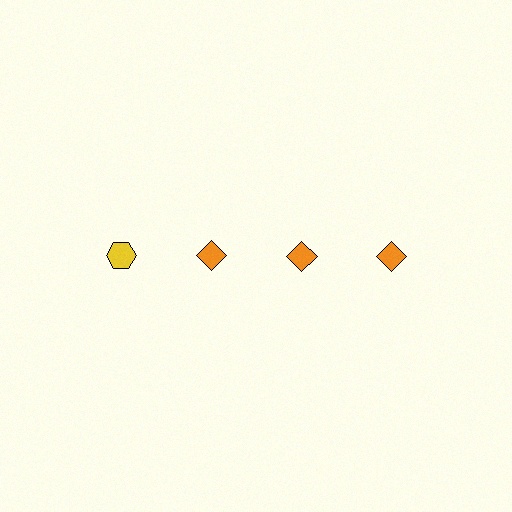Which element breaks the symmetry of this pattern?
The yellow hexagon in the top row, leftmost column breaks the symmetry. All other shapes are orange diamonds.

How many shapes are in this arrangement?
There are 4 shapes arranged in a grid pattern.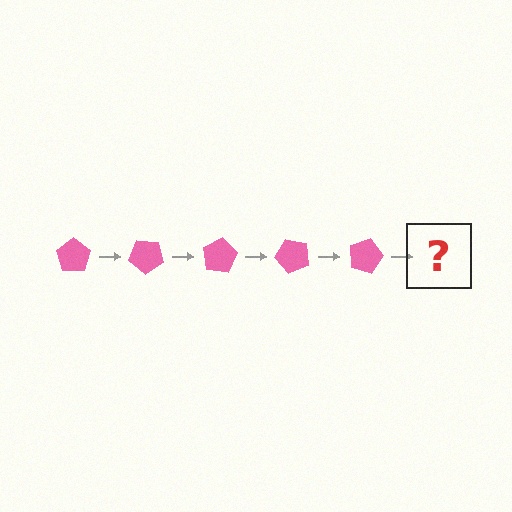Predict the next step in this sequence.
The next step is a pink pentagon rotated 200 degrees.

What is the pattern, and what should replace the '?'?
The pattern is that the pentagon rotates 40 degrees each step. The '?' should be a pink pentagon rotated 200 degrees.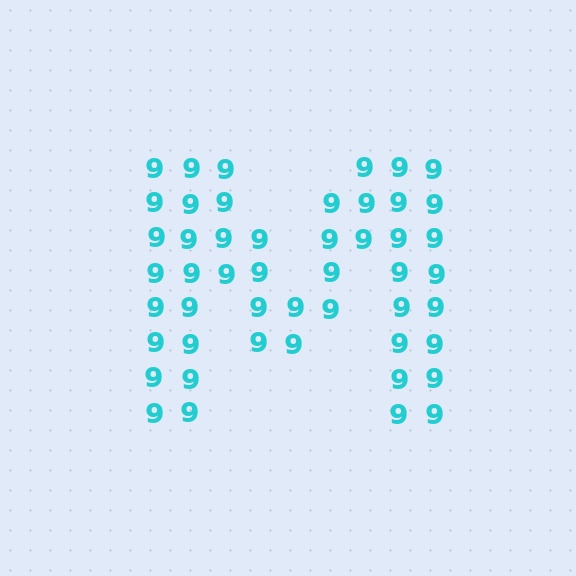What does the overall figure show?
The overall figure shows the letter M.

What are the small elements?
The small elements are digit 9's.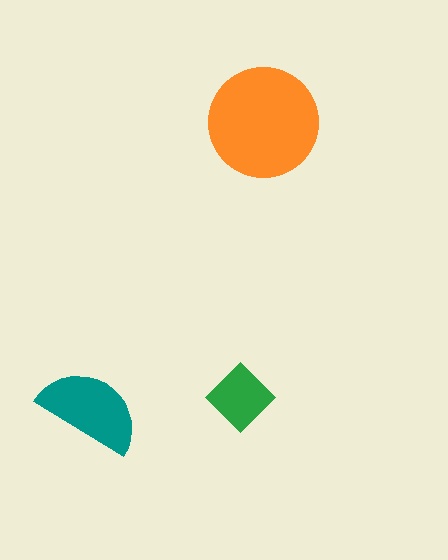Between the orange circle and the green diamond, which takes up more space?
The orange circle.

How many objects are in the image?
There are 3 objects in the image.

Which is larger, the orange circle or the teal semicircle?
The orange circle.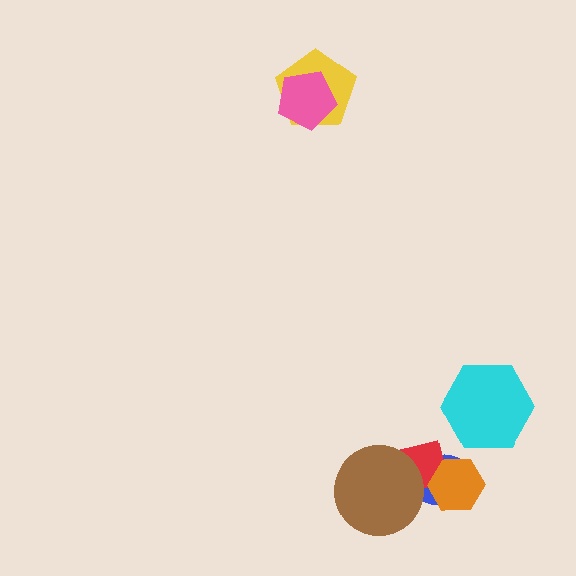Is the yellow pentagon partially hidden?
Yes, it is partially covered by another shape.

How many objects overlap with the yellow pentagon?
1 object overlaps with the yellow pentagon.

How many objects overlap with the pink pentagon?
1 object overlaps with the pink pentagon.